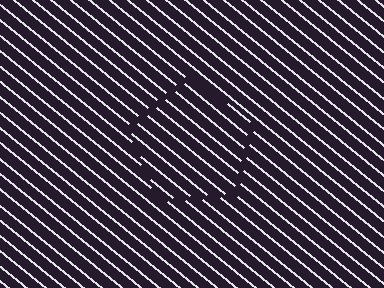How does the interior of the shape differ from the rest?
The interior of the shape contains the same grating, shifted by half a period — the contour is defined by the phase discontinuity where line-ends from the inner and outer gratings abut.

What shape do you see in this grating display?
An illusory pentagon. The interior of the shape contains the same grating, shifted by half a period — the contour is defined by the phase discontinuity where line-ends from the inner and outer gratings abut.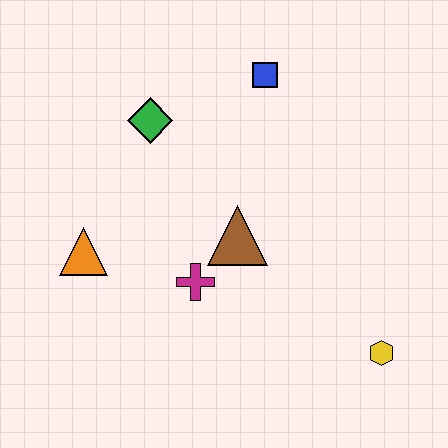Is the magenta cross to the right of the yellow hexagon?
No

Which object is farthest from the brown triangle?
The yellow hexagon is farthest from the brown triangle.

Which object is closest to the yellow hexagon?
The brown triangle is closest to the yellow hexagon.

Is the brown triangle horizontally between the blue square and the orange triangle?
Yes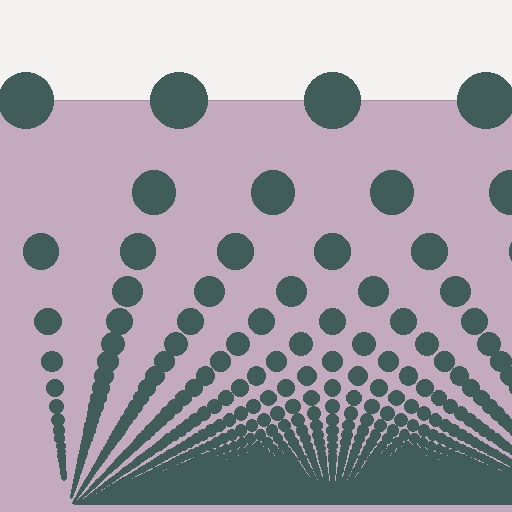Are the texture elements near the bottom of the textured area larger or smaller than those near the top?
Smaller. The gradient is inverted — elements near the bottom are smaller and denser.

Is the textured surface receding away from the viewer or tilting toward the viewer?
The surface appears to tilt toward the viewer. Texture elements get larger and sparser toward the top.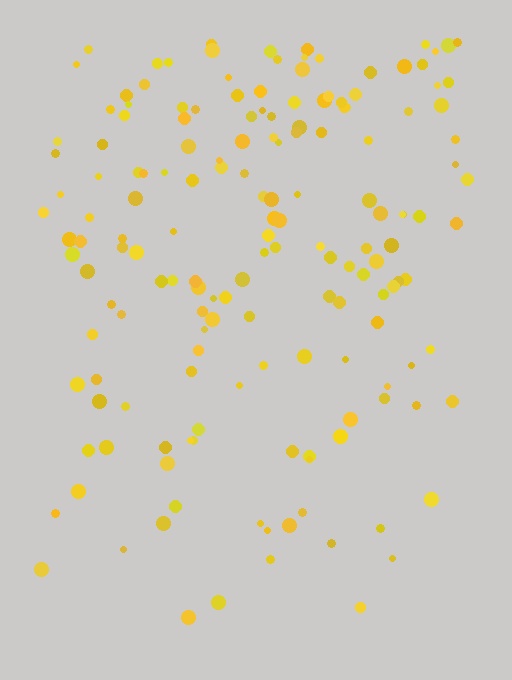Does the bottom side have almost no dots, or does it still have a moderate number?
Still a moderate number, just noticeably fewer than the top.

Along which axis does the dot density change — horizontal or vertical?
Vertical.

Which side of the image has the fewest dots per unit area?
The bottom.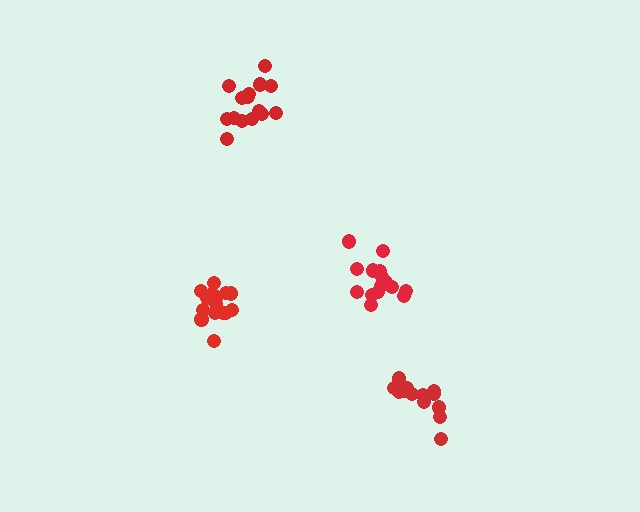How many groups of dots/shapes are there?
There are 4 groups.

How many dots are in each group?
Group 1: 14 dots, Group 2: 17 dots, Group 3: 16 dots, Group 4: 15 dots (62 total).